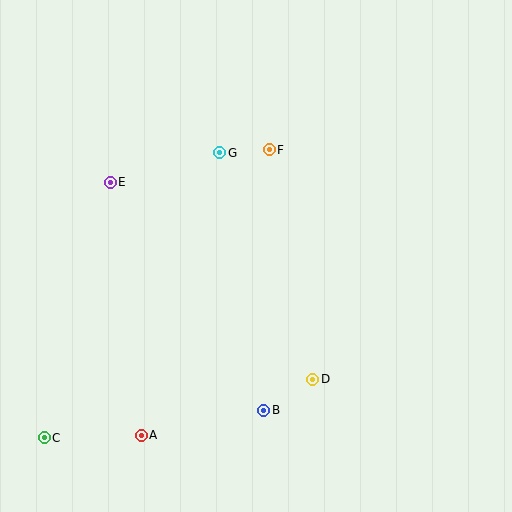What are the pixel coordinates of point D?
Point D is at (313, 379).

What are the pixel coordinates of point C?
Point C is at (44, 438).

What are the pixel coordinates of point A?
Point A is at (141, 435).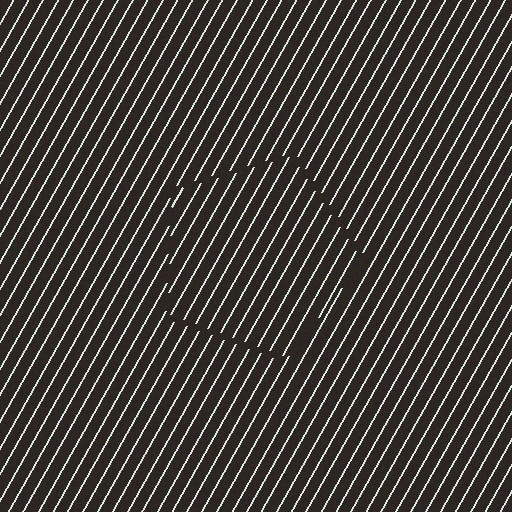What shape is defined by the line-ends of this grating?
An illusory pentagon. The interior of the shape contains the same grating, shifted by half a period — the contour is defined by the phase discontinuity where line-ends from the inner and outer gratings abut.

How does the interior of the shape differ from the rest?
The interior of the shape contains the same grating, shifted by half a period — the contour is defined by the phase discontinuity where line-ends from the inner and outer gratings abut.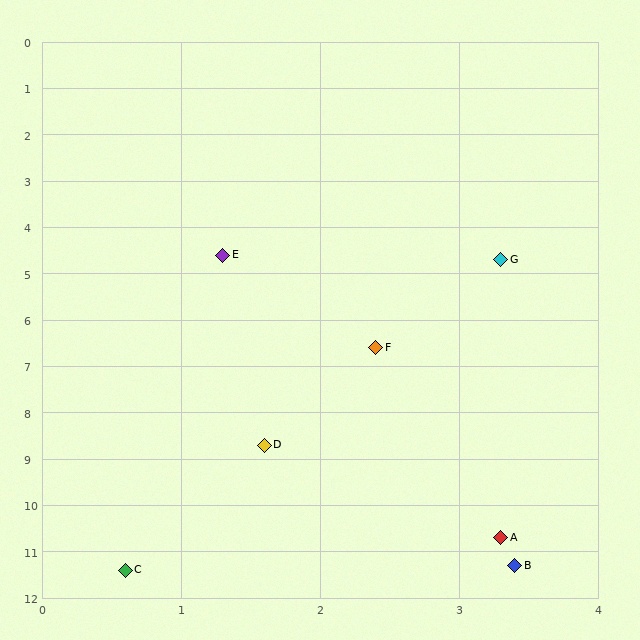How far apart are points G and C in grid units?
Points G and C are about 7.2 grid units apart.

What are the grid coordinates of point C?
Point C is at approximately (0.6, 11.4).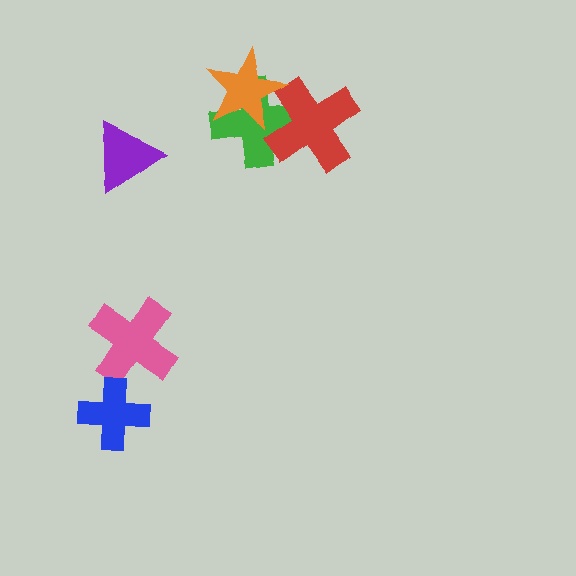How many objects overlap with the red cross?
2 objects overlap with the red cross.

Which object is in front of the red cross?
The orange star is in front of the red cross.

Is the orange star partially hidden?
No, no other shape covers it.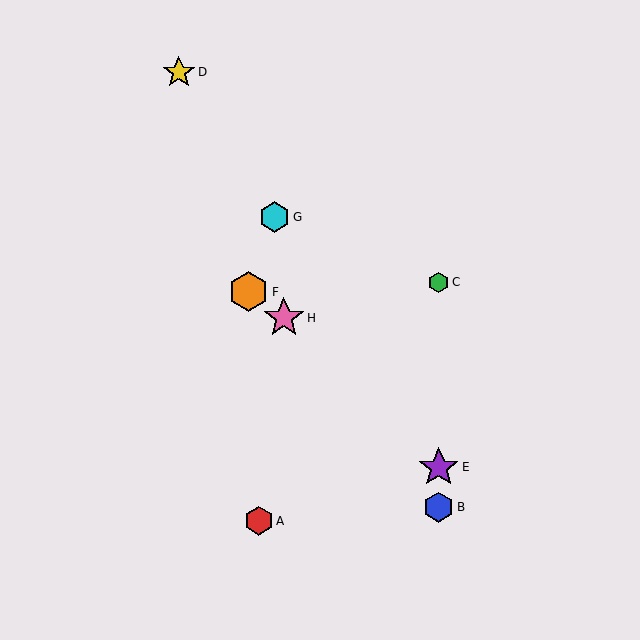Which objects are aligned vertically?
Objects B, C, E are aligned vertically.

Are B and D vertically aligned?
No, B is at x≈439 and D is at x≈179.